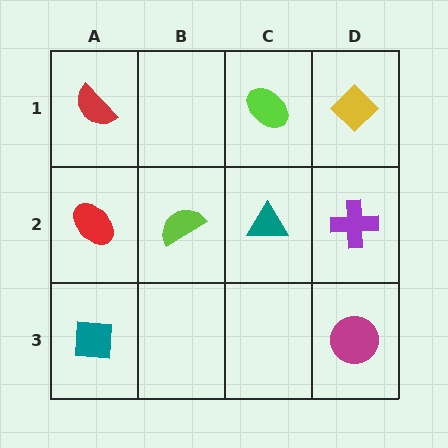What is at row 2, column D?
A purple cross.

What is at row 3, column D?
A magenta circle.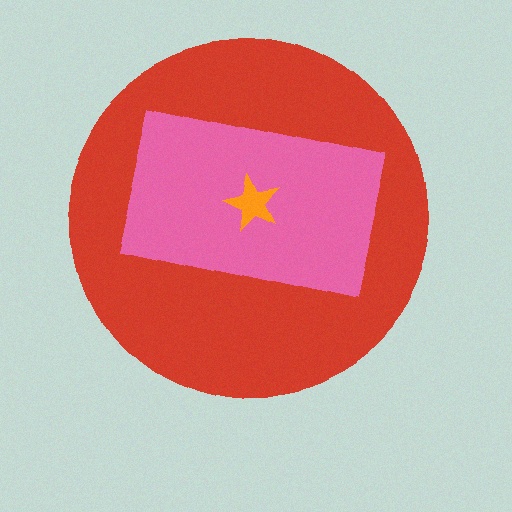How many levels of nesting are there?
3.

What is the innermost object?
The orange star.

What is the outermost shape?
The red circle.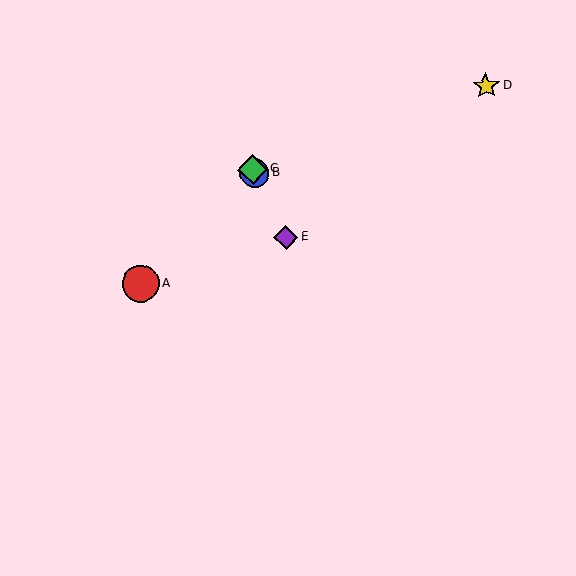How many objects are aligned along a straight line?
3 objects (B, C, E) are aligned along a straight line.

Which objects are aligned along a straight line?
Objects B, C, E are aligned along a straight line.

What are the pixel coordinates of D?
Object D is at (486, 86).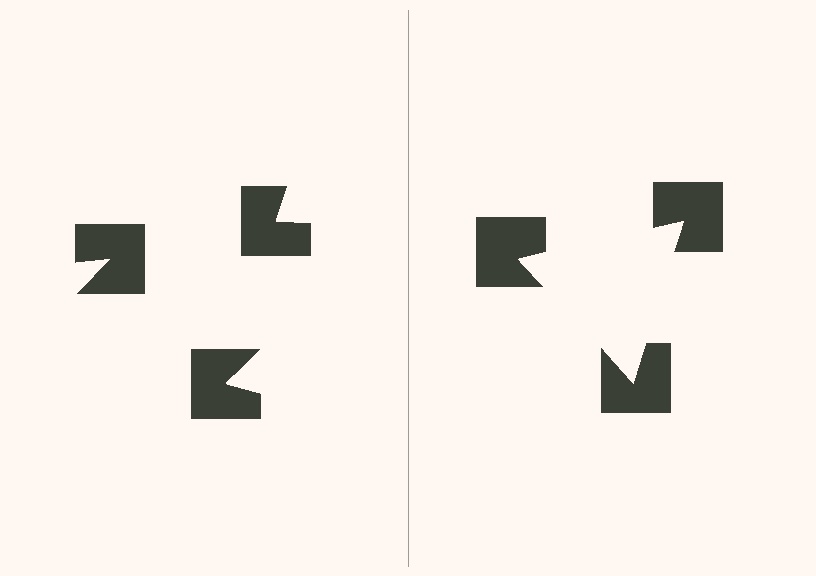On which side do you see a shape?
An illusory triangle appears on the right side. On the left side the wedge cuts are rotated, so no coherent shape forms.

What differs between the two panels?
The notched squares are positioned identically on both sides; only the wedge orientations differ. On the right they align to a triangle; on the left they are misaligned.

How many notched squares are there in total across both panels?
6 — 3 on each side.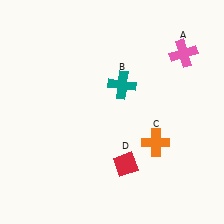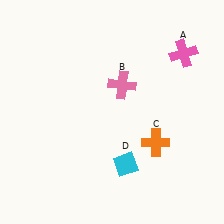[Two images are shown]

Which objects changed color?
B changed from teal to pink. D changed from red to cyan.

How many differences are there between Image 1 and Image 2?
There are 2 differences between the two images.